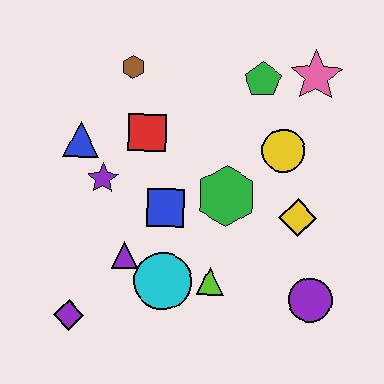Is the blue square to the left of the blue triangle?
No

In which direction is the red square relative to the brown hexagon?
The red square is below the brown hexagon.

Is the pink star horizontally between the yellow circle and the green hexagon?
No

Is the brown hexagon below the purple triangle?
No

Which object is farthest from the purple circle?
The brown hexagon is farthest from the purple circle.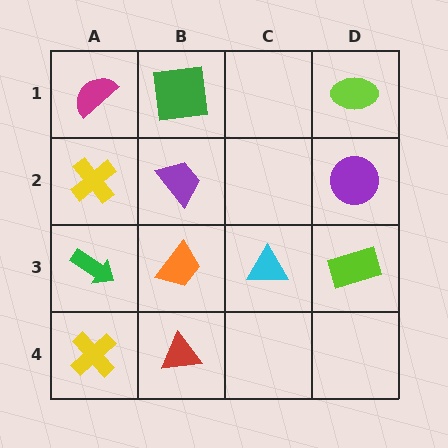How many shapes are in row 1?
3 shapes.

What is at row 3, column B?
An orange trapezoid.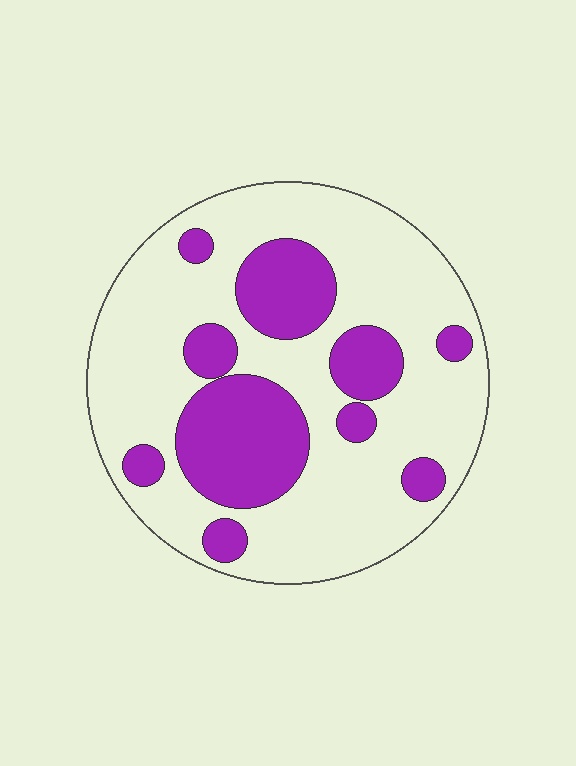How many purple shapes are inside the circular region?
10.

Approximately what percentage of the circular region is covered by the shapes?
Approximately 30%.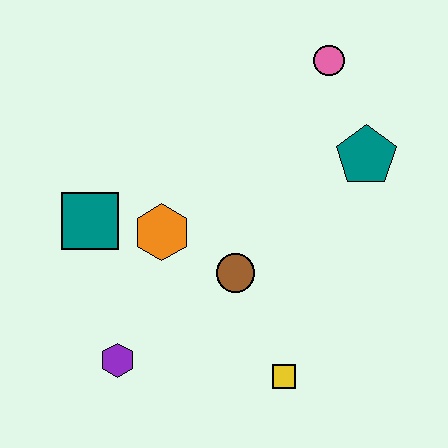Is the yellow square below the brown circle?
Yes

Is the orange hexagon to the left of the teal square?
No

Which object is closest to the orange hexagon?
The teal square is closest to the orange hexagon.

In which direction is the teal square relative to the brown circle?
The teal square is to the left of the brown circle.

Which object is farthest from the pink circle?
The purple hexagon is farthest from the pink circle.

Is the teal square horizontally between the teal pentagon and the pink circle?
No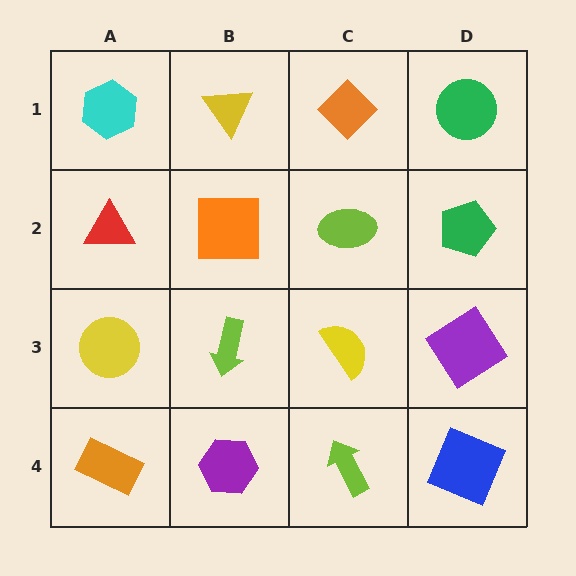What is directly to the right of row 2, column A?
An orange square.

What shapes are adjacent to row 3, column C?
A lime ellipse (row 2, column C), a lime arrow (row 4, column C), a lime arrow (row 3, column B), a purple diamond (row 3, column D).